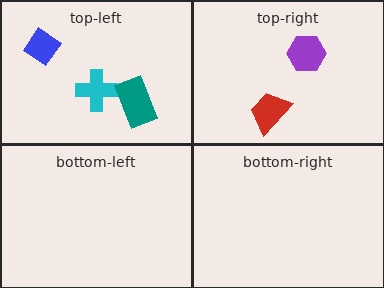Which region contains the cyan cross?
The top-left region.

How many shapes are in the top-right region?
2.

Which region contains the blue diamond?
The top-left region.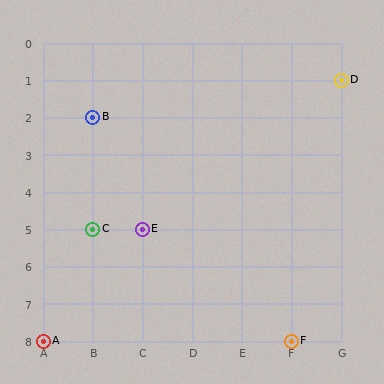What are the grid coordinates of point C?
Point C is at grid coordinates (B, 5).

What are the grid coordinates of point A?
Point A is at grid coordinates (A, 8).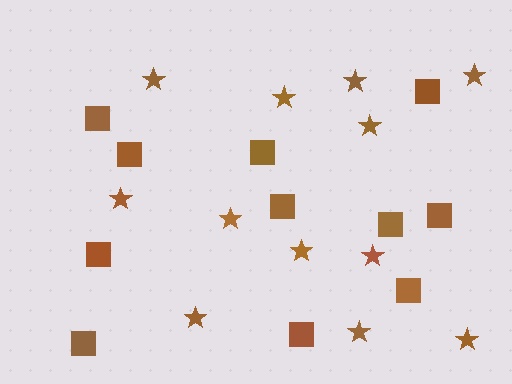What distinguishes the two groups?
There are 2 groups: one group of stars (12) and one group of squares (11).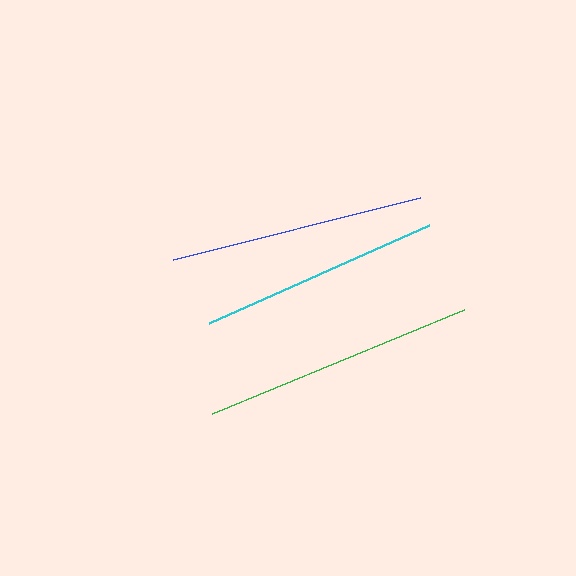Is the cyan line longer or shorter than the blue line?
The blue line is longer than the cyan line.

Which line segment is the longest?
The green line is the longest at approximately 273 pixels.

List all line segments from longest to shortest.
From longest to shortest: green, blue, cyan.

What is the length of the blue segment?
The blue segment is approximately 254 pixels long.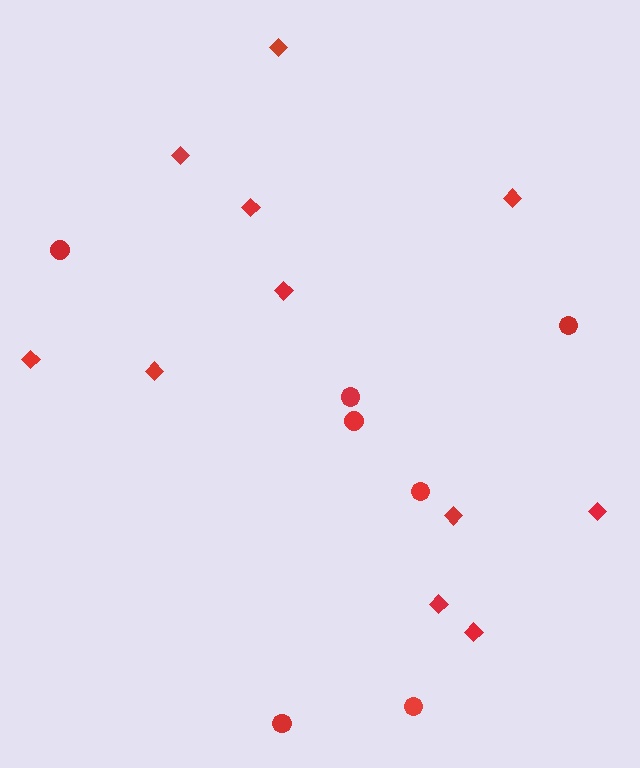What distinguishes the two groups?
There are 2 groups: one group of diamonds (11) and one group of circles (7).